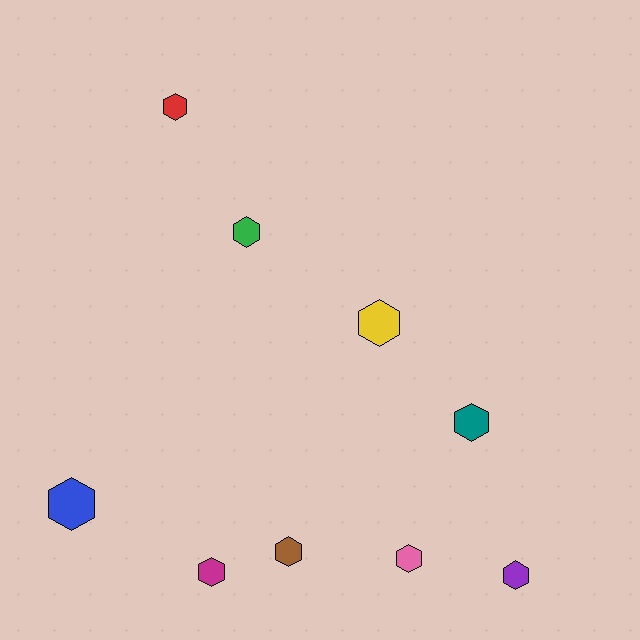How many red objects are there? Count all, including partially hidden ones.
There is 1 red object.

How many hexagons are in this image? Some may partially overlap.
There are 9 hexagons.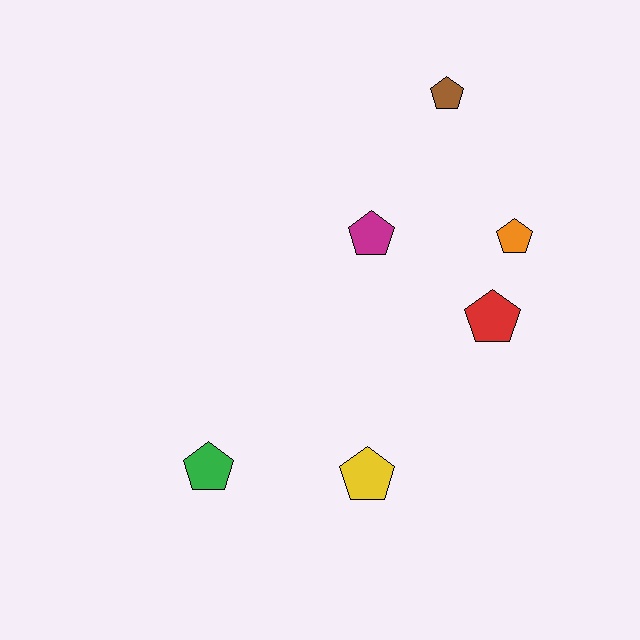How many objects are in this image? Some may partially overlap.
There are 6 objects.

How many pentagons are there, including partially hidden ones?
There are 6 pentagons.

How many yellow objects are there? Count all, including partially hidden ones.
There is 1 yellow object.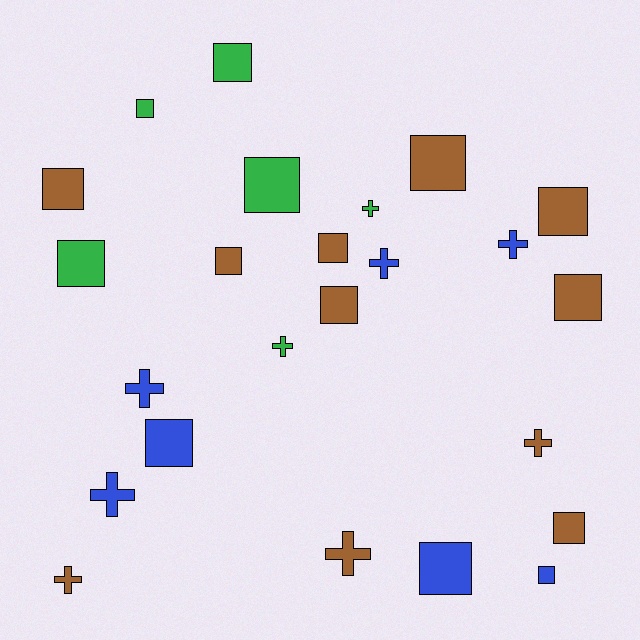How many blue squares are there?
There are 3 blue squares.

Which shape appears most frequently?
Square, with 15 objects.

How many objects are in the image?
There are 24 objects.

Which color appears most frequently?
Brown, with 11 objects.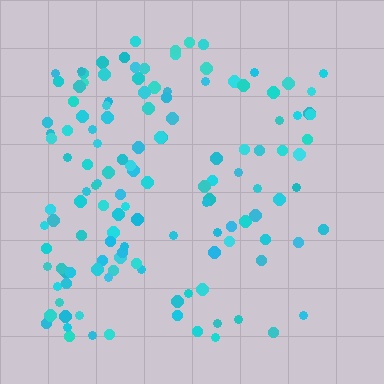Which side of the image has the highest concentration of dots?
The left.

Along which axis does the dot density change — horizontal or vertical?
Horizontal.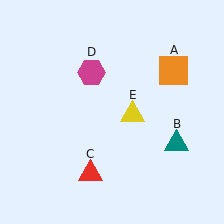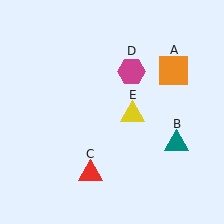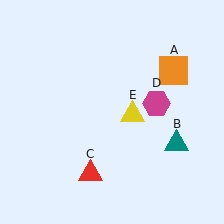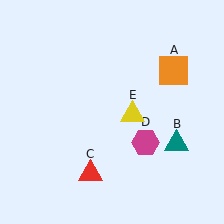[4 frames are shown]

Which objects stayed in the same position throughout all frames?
Orange square (object A) and teal triangle (object B) and red triangle (object C) and yellow triangle (object E) remained stationary.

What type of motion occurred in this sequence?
The magenta hexagon (object D) rotated clockwise around the center of the scene.